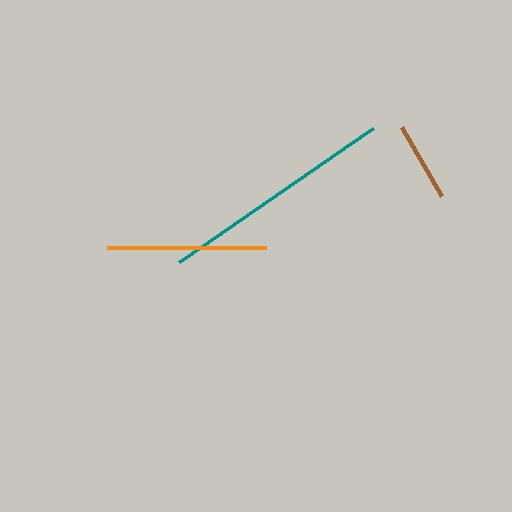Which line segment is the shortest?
The brown line is the shortest at approximately 80 pixels.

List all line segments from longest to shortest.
From longest to shortest: teal, orange, brown.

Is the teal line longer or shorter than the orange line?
The teal line is longer than the orange line.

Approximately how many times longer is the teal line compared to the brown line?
The teal line is approximately 2.9 times the length of the brown line.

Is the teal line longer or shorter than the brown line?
The teal line is longer than the brown line.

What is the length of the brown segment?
The brown segment is approximately 80 pixels long.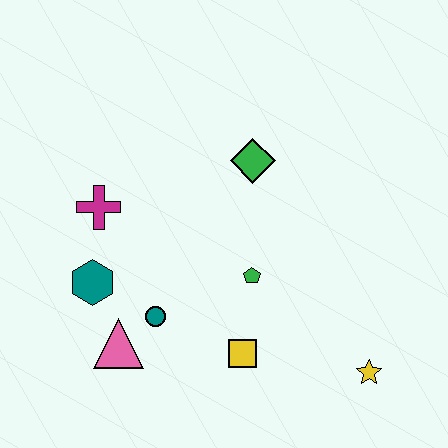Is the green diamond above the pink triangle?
Yes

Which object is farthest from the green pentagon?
The magenta cross is farthest from the green pentagon.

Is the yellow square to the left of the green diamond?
Yes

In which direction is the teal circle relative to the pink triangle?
The teal circle is to the right of the pink triangle.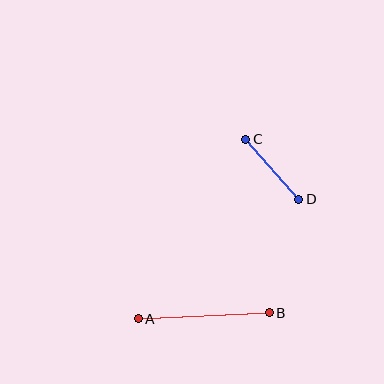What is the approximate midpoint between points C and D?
The midpoint is at approximately (272, 169) pixels.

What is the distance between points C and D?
The distance is approximately 80 pixels.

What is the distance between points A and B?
The distance is approximately 131 pixels.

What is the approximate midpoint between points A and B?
The midpoint is at approximately (204, 316) pixels.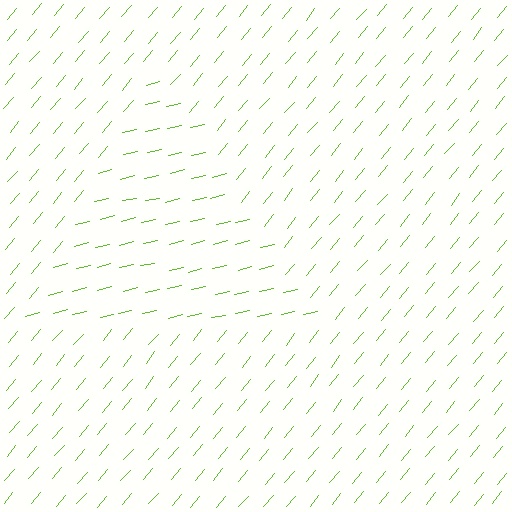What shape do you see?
I see a triangle.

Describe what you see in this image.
The image is filled with small lime line segments. A triangle region in the image has lines oriented differently from the surrounding lines, creating a visible texture boundary.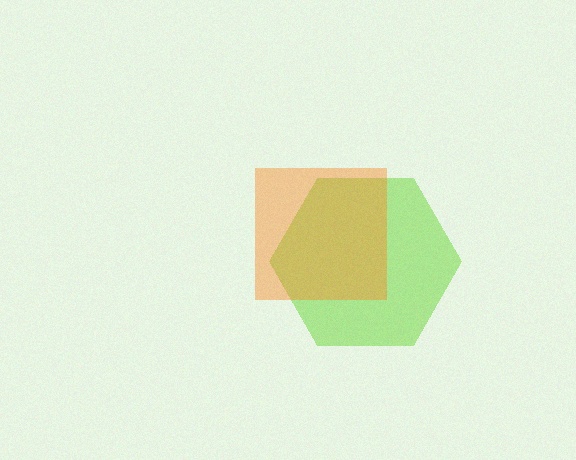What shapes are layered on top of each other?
The layered shapes are: a lime hexagon, an orange square.